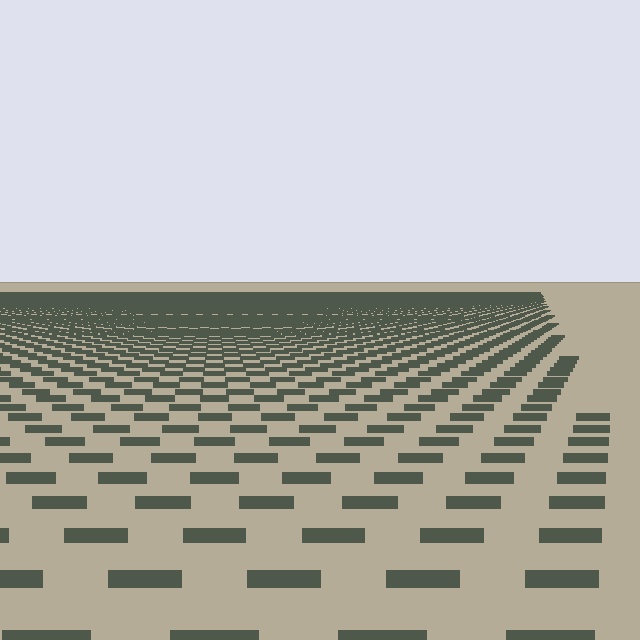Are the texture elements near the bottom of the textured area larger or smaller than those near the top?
Larger. Near the bottom, elements are closer to the viewer and appear at a bigger on-screen size.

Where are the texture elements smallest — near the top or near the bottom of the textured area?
Near the top.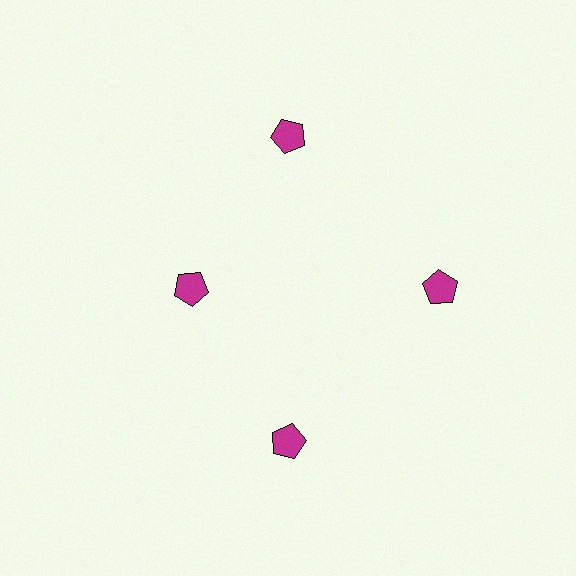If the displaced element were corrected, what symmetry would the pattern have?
It would have 4-fold rotational symmetry — the pattern would map onto itself every 90 degrees.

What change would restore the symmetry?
The symmetry would be restored by moving it outward, back onto the ring so that all 4 pentagons sit at equal angles and equal distance from the center.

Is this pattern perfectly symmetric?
No. The 4 magenta pentagons are arranged in a ring, but one element near the 9 o'clock position is pulled inward toward the center, breaking the 4-fold rotational symmetry.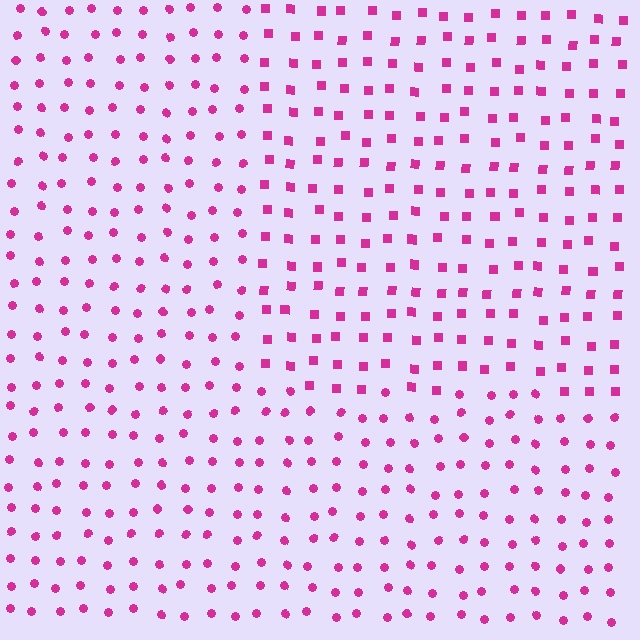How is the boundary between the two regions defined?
The boundary is defined by a change in element shape: squares inside vs. circles outside. All elements share the same color and spacing.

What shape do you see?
I see a rectangle.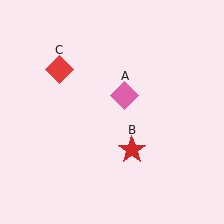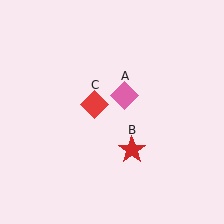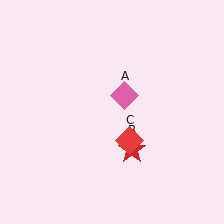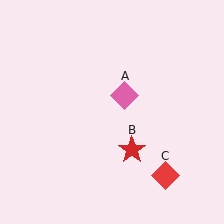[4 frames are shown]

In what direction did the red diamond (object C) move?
The red diamond (object C) moved down and to the right.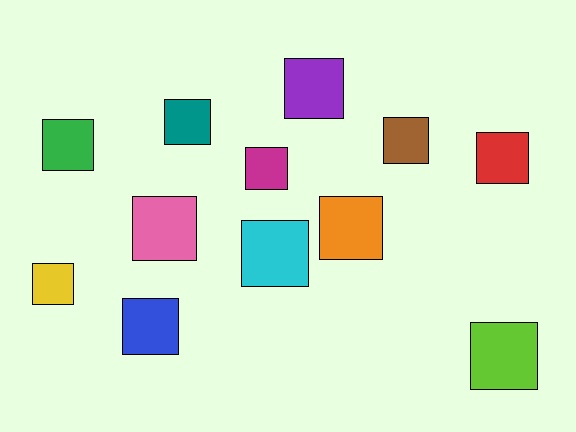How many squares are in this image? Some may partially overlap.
There are 12 squares.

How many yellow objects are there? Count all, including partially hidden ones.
There is 1 yellow object.